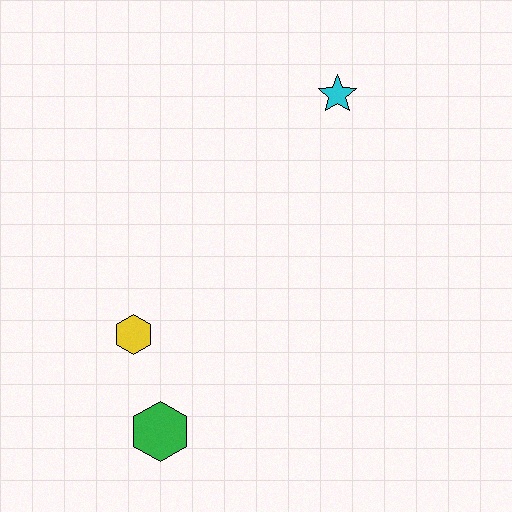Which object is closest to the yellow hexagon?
The green hexagon is closest to the yellow hexagon.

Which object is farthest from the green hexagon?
The cyan star is farthest from the green hexagon.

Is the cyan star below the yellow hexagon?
No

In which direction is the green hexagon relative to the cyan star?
The green hexagon is below the cyan star.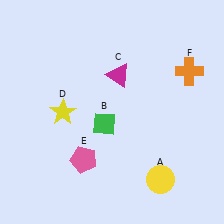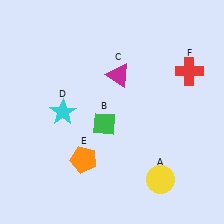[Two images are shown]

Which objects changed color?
D changed from yellow to cyan. E changed from pink to orange. F changed from orange to red.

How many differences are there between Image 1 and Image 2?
There are 3 differences between the two images.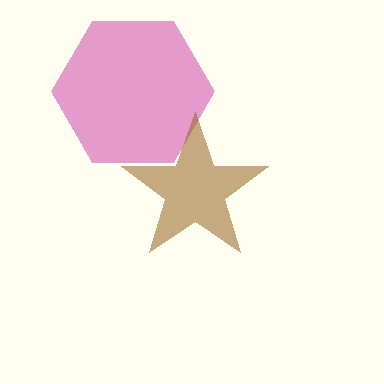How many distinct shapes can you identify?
There are 2 distinct shapes: a magenta hexagon, a brown star.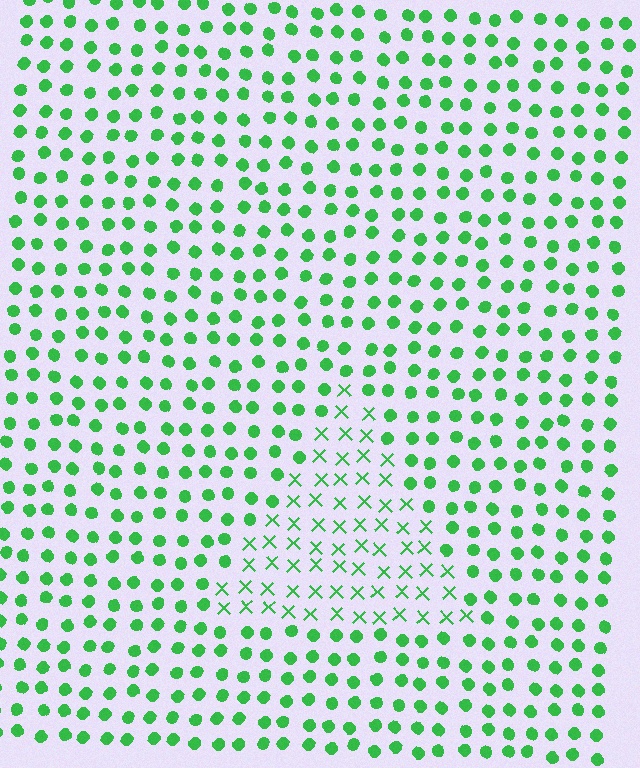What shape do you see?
I see a triangle.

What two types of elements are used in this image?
The image uses X marks inside the triangle region and circles outside it.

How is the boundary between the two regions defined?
The boundary is defined by a change in element shape: X marks inside vs. circles outside. All elements share the same color and spacing.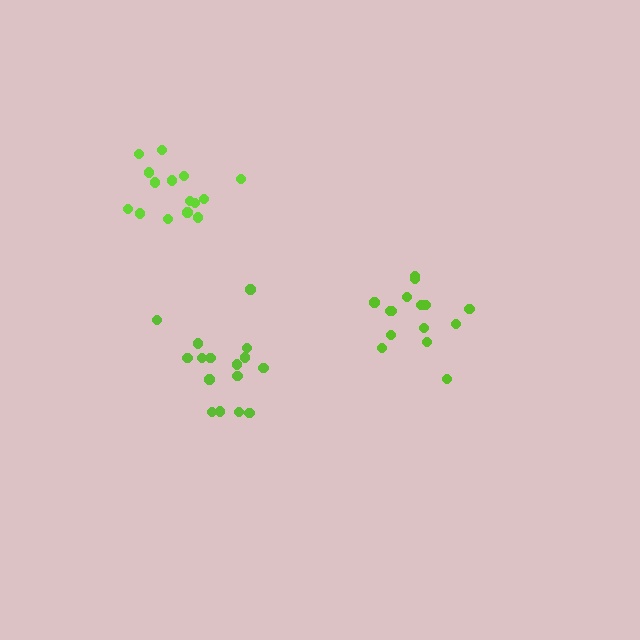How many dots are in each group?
Group 1: 16 dots, Group 2: 15 dots, Group 3: 15 dots (46 total).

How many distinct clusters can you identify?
There are 3 distinct clusters.